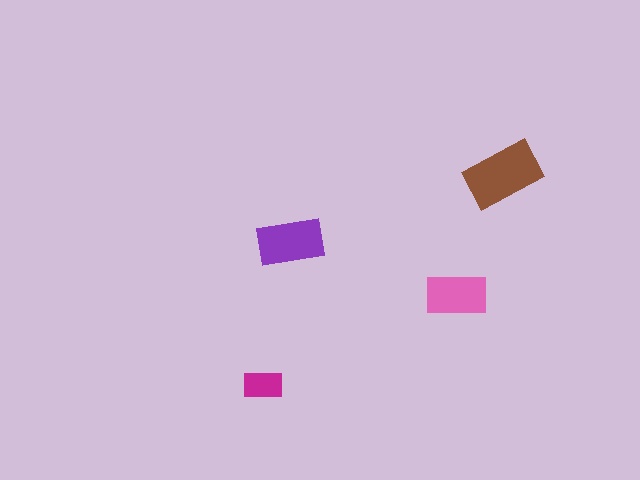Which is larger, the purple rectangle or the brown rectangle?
The brown one.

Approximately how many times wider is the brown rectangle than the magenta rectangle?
About 2 times wider.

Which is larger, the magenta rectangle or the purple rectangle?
The purple one.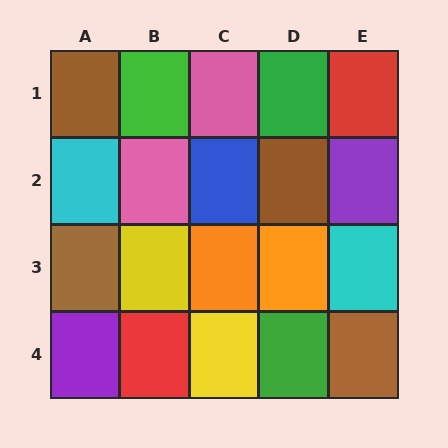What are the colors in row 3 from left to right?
Brown, yellow, orange, orange, cyan.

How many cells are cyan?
2 cells are cyan.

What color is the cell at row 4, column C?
Yellow.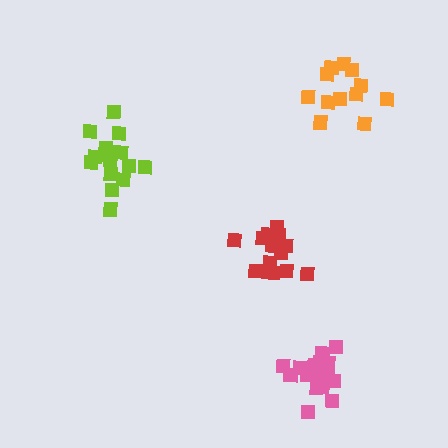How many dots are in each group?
Group 1: 15 dots, Group 2: 12 dots, Group 3: 17 dots, Group 4: 17 dots (61 total).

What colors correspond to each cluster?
The clusters are colored: red, orange, pink, lime.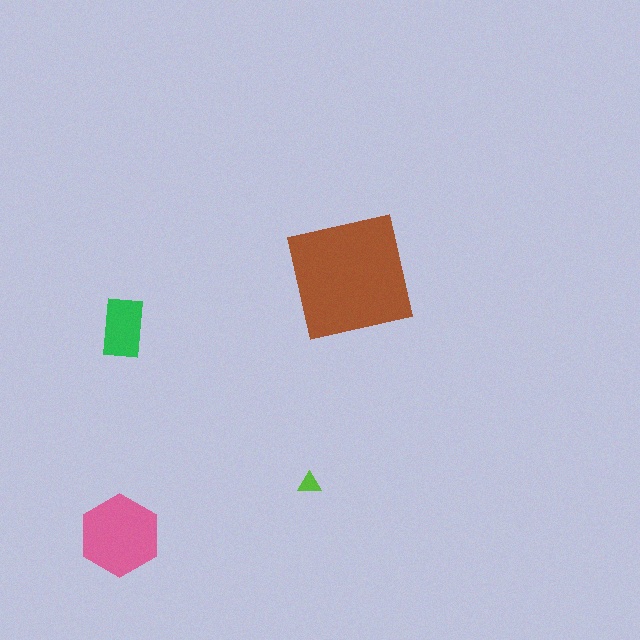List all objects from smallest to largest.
The lime triangle, the green rectangle, the pink hexagon, the brown square.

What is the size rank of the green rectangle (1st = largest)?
3rd.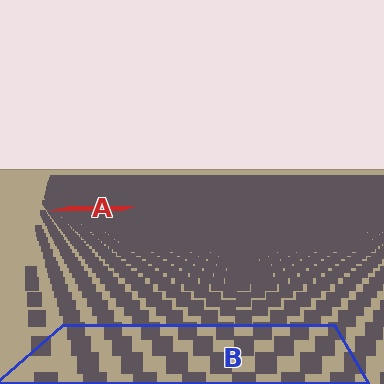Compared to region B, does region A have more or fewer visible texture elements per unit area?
Region A has more texture elements per unit area — they are packed more densely because it is farther away.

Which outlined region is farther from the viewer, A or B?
Region A is farther from the viewer — the texture elements inside it appear smaller and more densely packed.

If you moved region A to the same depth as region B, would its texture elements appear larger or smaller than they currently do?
They would appear larger. At a closer depth, the same texture elements are projected at a bigger on-screen size.